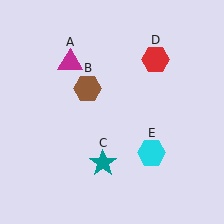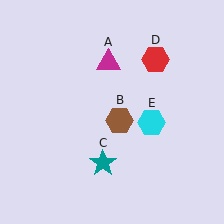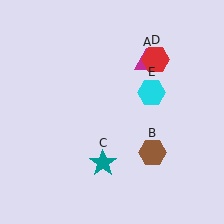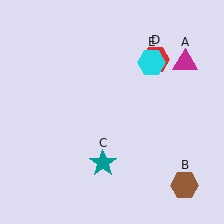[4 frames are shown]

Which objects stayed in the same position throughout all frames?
Teal star (object C) and red hexagon (object D) remained stationary.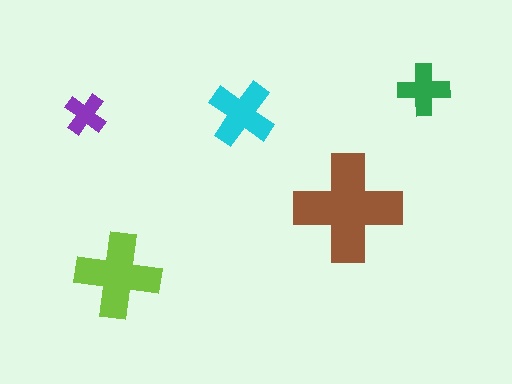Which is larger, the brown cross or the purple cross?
The brown one.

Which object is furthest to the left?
The purple cross is leftmost.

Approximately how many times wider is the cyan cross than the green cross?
About 1.5 times wider.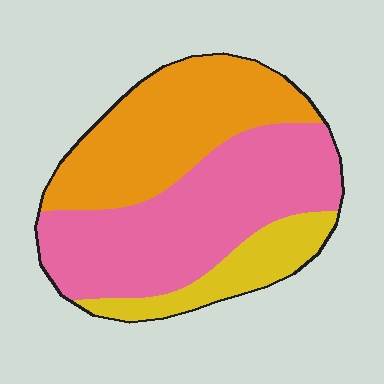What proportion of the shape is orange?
Orange covers roughly 35% of the shape.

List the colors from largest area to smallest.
From largest to smallest: pink, orange, yellow.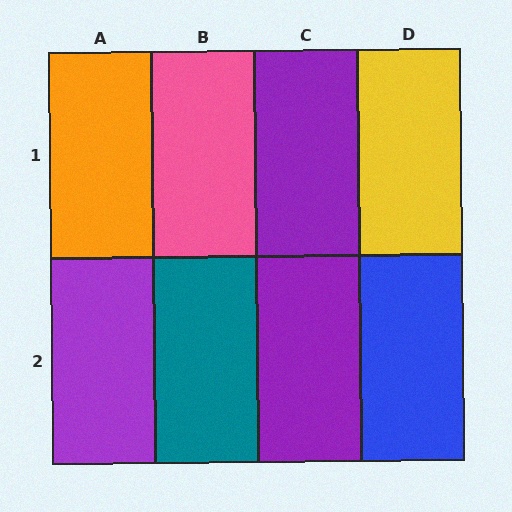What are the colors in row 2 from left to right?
Purple, teal, purple, blue.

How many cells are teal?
1 cell is teal.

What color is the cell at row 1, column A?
Orange.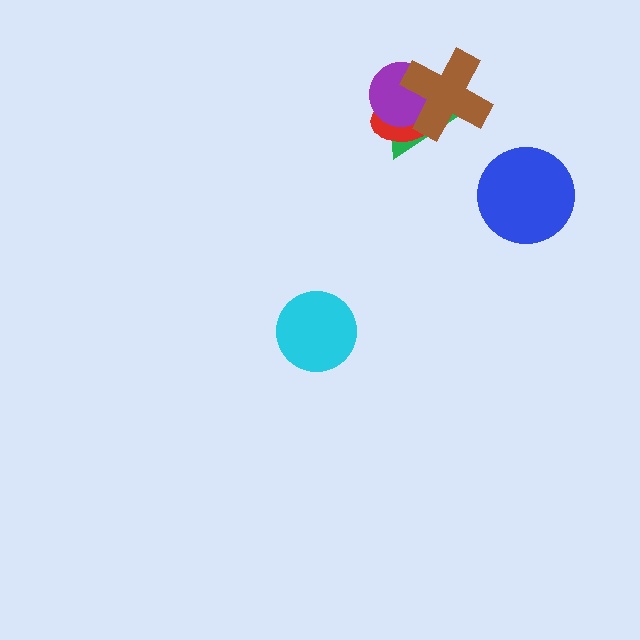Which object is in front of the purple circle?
The brown cross is in front of the purple circle.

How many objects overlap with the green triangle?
3 objects overlap with the green triangle.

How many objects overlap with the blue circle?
0 objects overlap with the blue circle.